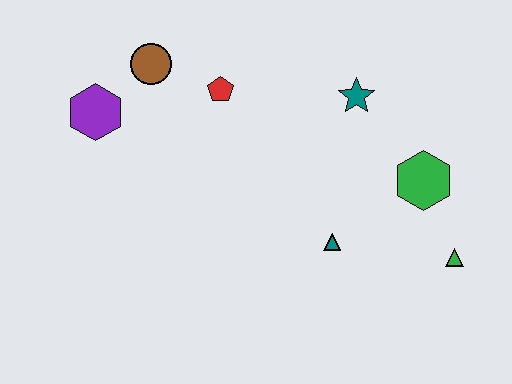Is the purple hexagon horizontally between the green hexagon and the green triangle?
No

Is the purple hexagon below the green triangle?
No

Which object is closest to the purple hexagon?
The brown circle is closest to the purple hexagon.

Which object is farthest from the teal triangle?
The purple hexagon is farthest from the teal triangle.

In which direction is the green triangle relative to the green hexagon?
The green triangle is below the green hexagon.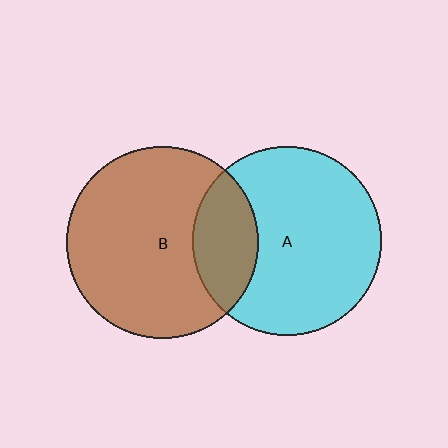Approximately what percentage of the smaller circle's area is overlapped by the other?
Approximately 25%.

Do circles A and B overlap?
Yes.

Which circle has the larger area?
Circle B (brown).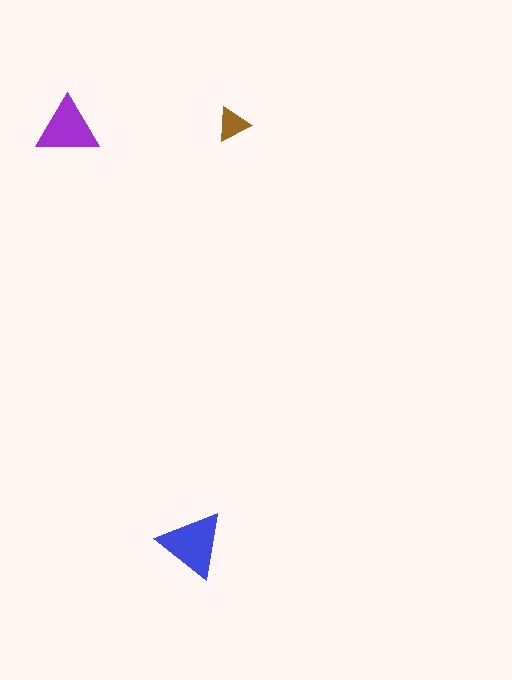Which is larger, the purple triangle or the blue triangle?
The blue one.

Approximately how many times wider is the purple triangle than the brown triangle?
About 2 times wider.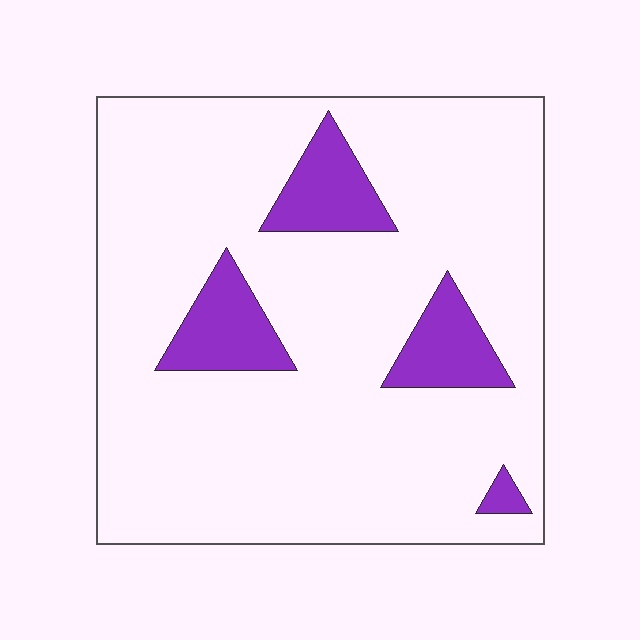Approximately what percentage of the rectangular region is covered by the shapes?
Approximately 15%.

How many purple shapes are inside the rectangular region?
4.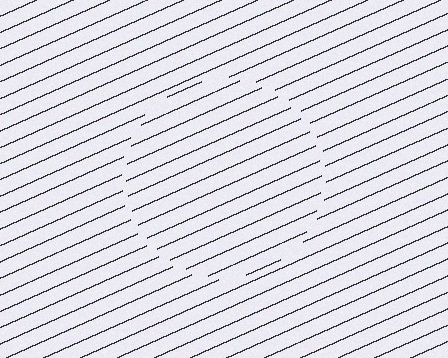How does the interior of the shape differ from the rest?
The interior of the shape contains the same grating, shifted by half a period — the contour is defined by the phase discontinuity where line-ends from the inner and outer gratings abut.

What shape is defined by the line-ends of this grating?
An illusory circle. The interior of the shape contains the same grating, shifted by half a period — the contour is defined by the phase discontinuity where line-ends from the inner and outer gratings abut.